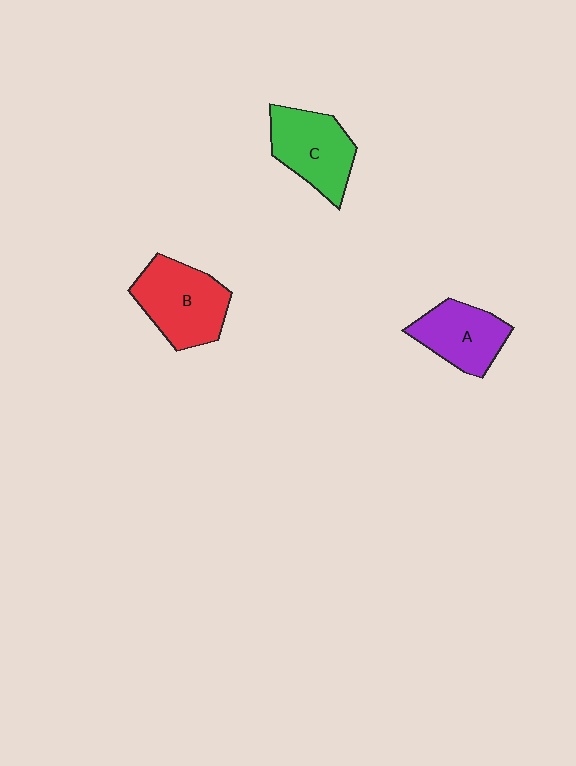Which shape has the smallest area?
Shape A (purple).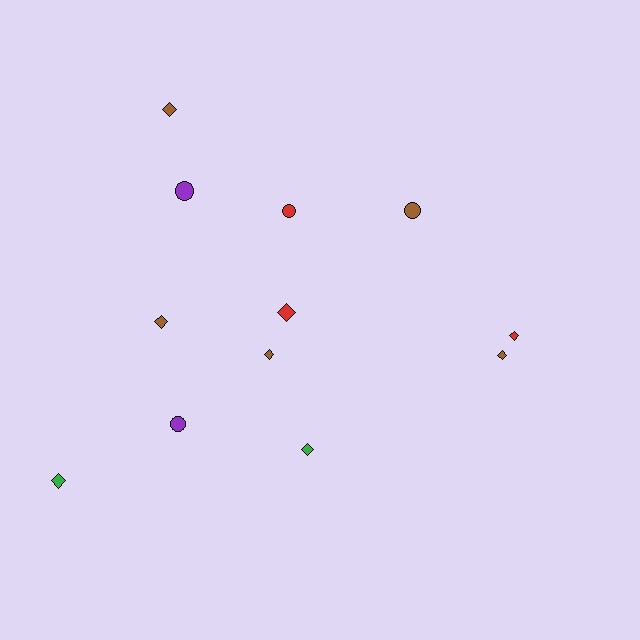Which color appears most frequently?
Brown, with 5 objects.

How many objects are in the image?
There are 12 objects.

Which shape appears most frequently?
Diamond, with 8 objects.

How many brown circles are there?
There is 1 brown circle.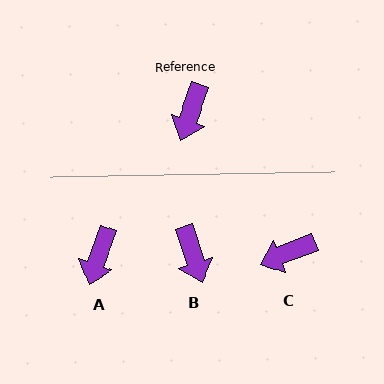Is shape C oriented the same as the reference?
No, it is off by about 49 degrees.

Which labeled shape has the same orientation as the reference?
A.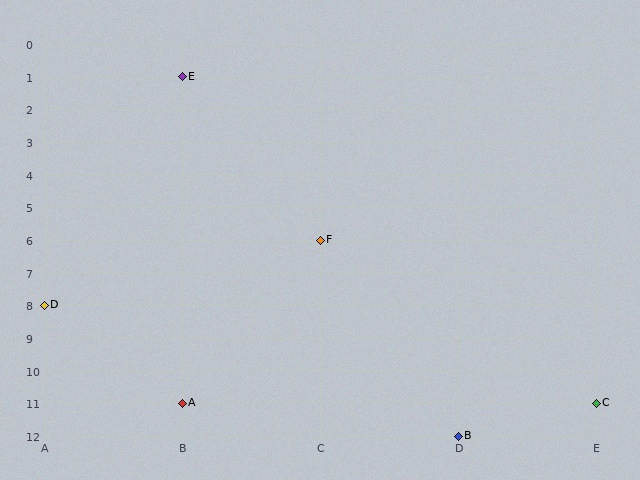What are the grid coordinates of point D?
Point D is at grid coordinates (A, 8).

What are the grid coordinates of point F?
Point F is at grid coordinates (C, 6).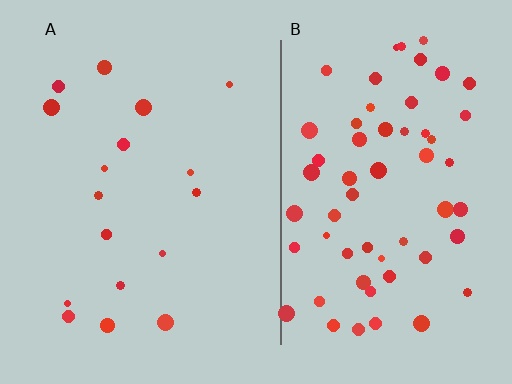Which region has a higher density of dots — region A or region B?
B (the right).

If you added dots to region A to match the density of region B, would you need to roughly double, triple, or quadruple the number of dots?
Approximately triple.